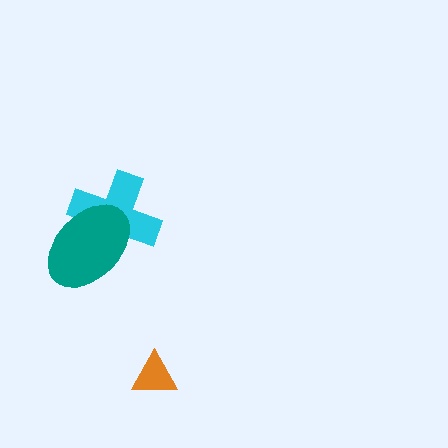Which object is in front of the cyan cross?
The teal ellipse is in front of the cyan cross.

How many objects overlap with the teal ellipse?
1 object overlaps with the teal ellipse.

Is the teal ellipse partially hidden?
No, no other shape covers it.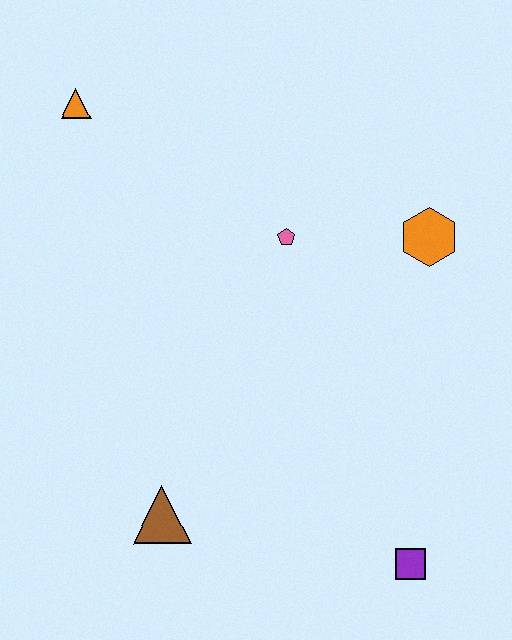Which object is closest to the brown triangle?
The purple square is closest to the brown triangle.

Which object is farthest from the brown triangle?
The orange triangle is farthest from the brown triangle.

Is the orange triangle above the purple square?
Yes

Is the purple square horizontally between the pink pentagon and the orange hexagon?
Yes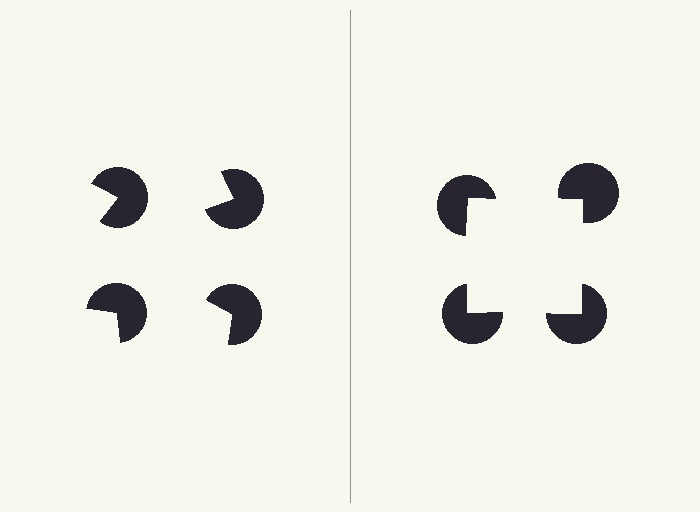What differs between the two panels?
The pac-man discs are positioned identically on both sides; only the wedge orientations differ. On the right they align to a square; on the left they are misaligned.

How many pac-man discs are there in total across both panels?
8 — 4 on each side.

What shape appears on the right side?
An illusory square.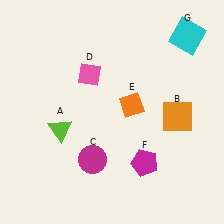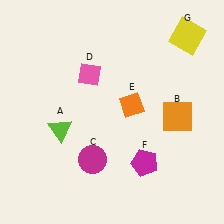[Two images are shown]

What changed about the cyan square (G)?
In Image 1, G is cyan. In Image 2, it changed to yellow.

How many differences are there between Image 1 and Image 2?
There is 1 difference between the two images.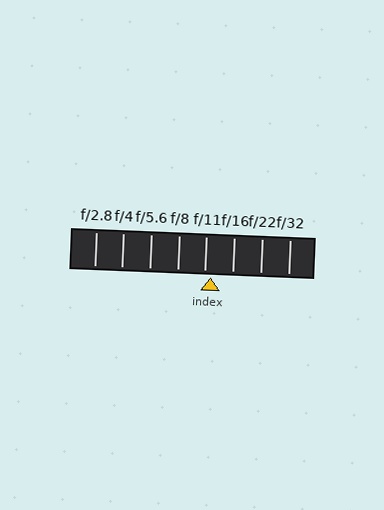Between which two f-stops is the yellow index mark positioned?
The index mark is between f/11 and f/16.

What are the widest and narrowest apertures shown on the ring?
The widest aperture shown is f/2.8 and the narrowest is f/32.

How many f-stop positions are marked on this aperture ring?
There are 8 f-stop positions marked.